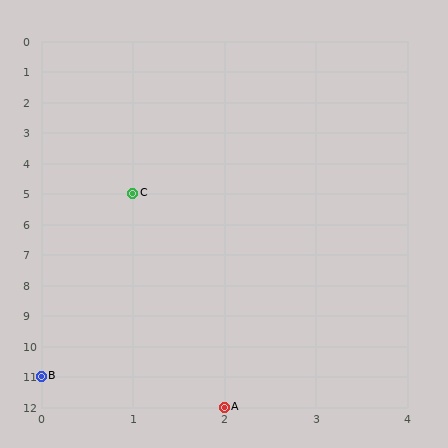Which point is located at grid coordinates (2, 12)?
Point A is at (2, 12).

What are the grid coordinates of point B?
Point B is at grid coordinates (0, 11).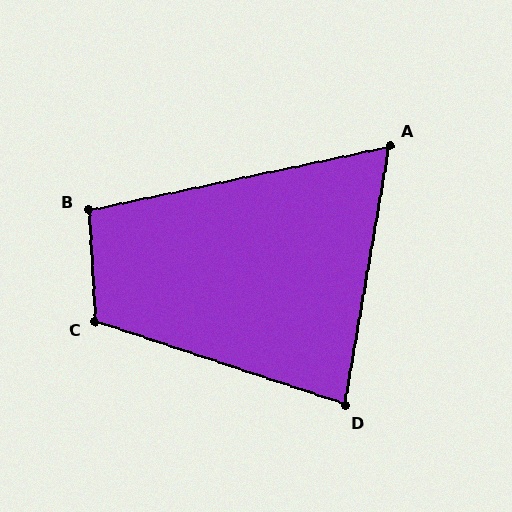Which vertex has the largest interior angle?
C, at approximately 112 degrees.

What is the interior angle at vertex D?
Approximately 81 degrees (acute).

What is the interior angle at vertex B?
Approximately 99 degrees (obtuse).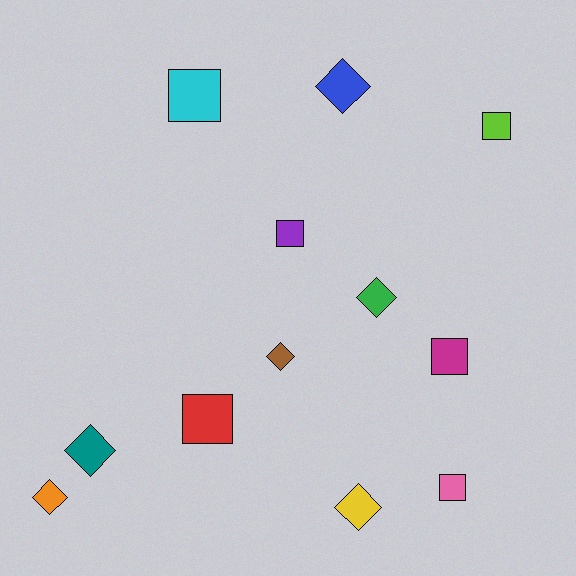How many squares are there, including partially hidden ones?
There are 6 squares.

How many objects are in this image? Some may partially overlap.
There are 12 objects.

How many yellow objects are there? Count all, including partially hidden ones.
There is 1 yellow object.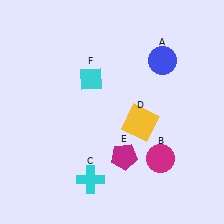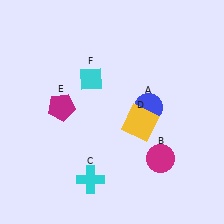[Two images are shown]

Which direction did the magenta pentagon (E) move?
The magenta pentagon (E) moved left.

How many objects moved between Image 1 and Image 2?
2 objects moved between the two images.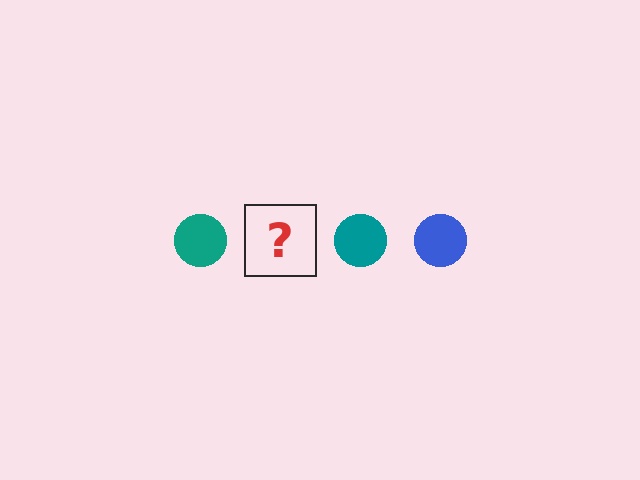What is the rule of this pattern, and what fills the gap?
The rule is that the pattern cycles through teal, blue circles. The gap should be filled with a blue circle.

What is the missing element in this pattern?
The missing element is a blue circle.